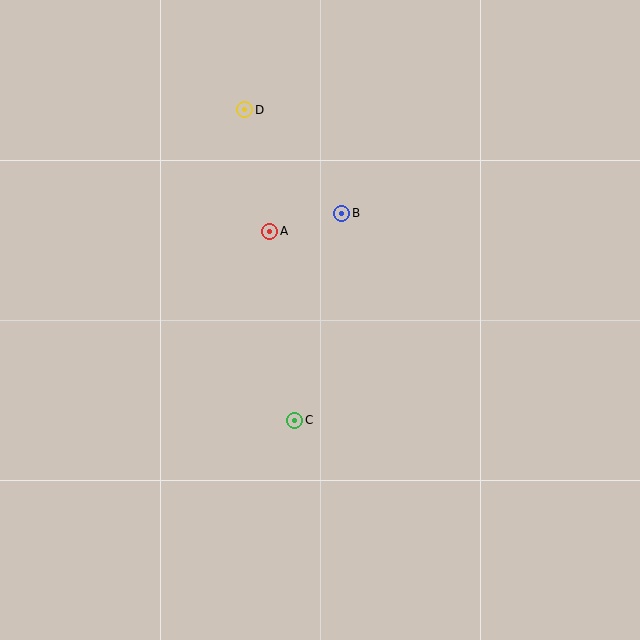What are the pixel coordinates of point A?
Point A is at (270, 231).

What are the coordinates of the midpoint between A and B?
The midpoint between A and B is at (306, 222).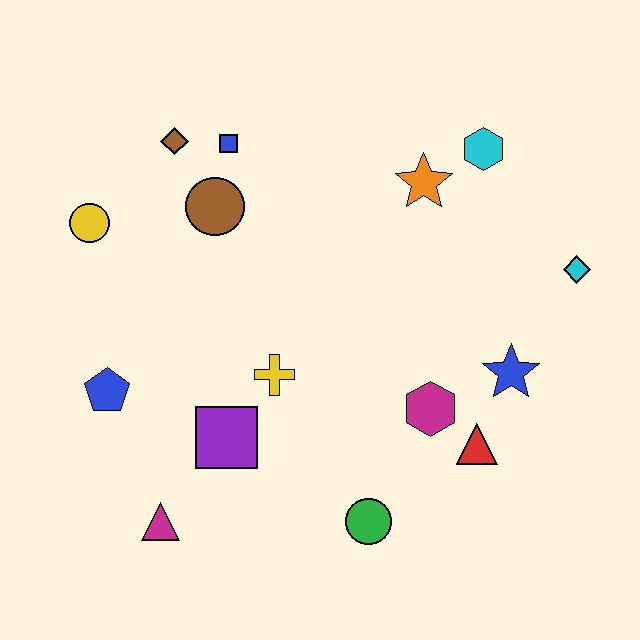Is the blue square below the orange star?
No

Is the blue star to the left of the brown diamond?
No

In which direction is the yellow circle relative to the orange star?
The yellow circle is to the left of the orange star.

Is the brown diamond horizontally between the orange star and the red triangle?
No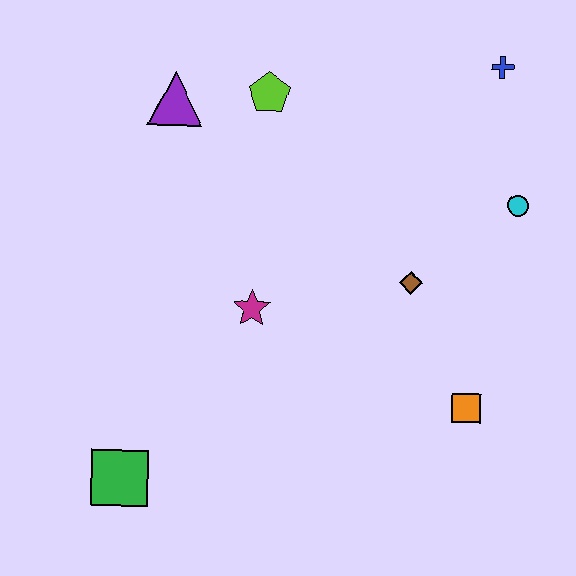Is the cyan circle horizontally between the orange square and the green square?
No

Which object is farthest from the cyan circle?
The green square is farthest from the cyan circle.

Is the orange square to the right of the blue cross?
No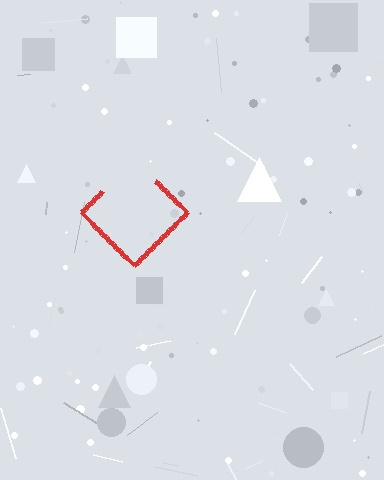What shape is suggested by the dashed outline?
The dashed outline suggests a diamond.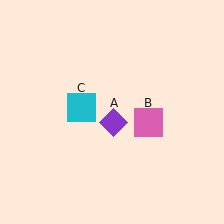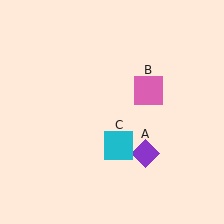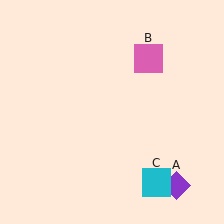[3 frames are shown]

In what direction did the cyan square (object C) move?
The cyan square (object C) moved down and to the right.